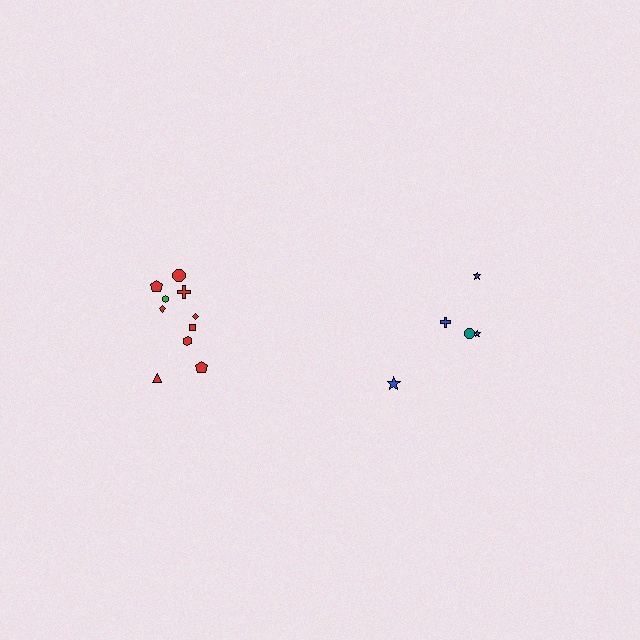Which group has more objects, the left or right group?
The left group.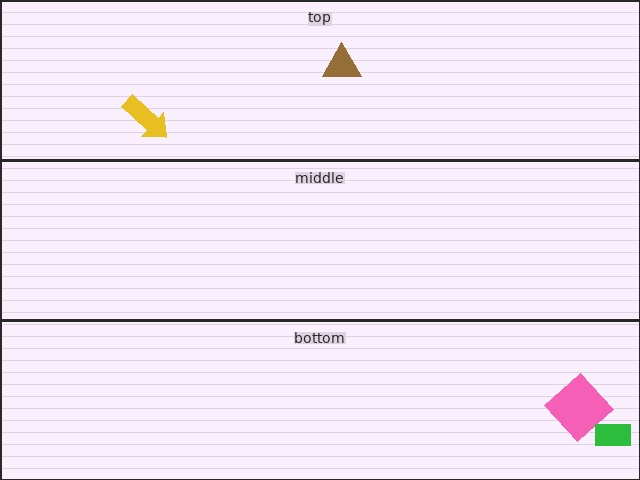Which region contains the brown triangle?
The top region.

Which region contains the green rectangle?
The bottom region.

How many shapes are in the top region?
2.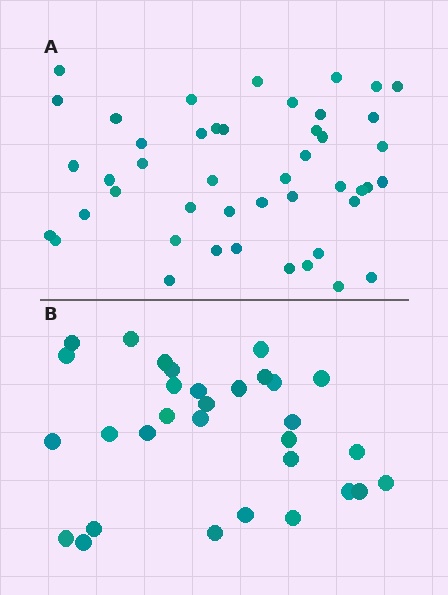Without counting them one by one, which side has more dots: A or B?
Region A (the top region) has more dots.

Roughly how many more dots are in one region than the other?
Region A has approximately 15 more dots than region B.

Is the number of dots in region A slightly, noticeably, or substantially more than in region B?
Region A has substantially more. The ratio is roughly 1.5 to 1.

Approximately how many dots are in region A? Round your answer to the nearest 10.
About 50 dots. (The exact count is 46, which rounds to 50.)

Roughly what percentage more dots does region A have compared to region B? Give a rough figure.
About 50% more.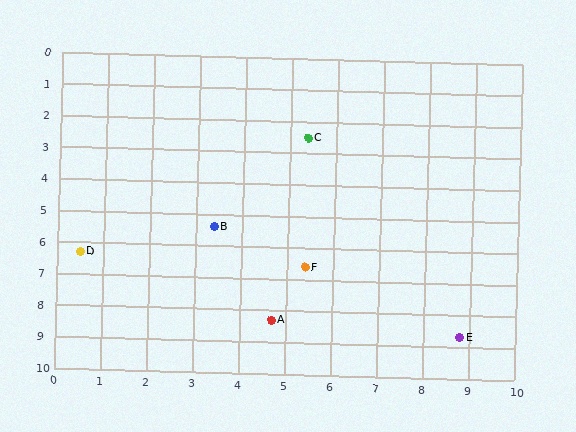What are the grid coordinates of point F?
Point F is at approximately (5.4, 6.6).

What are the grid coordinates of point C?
Point C is at approximately (5.4, 2.5).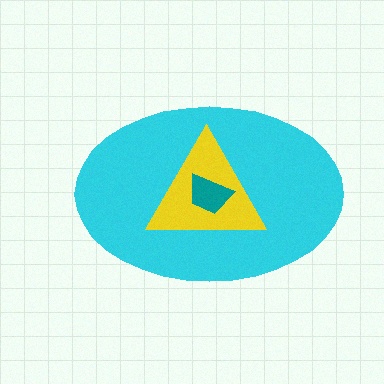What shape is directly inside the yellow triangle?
The teal trapezoid.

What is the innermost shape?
The teal trapezoid.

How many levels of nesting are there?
3.